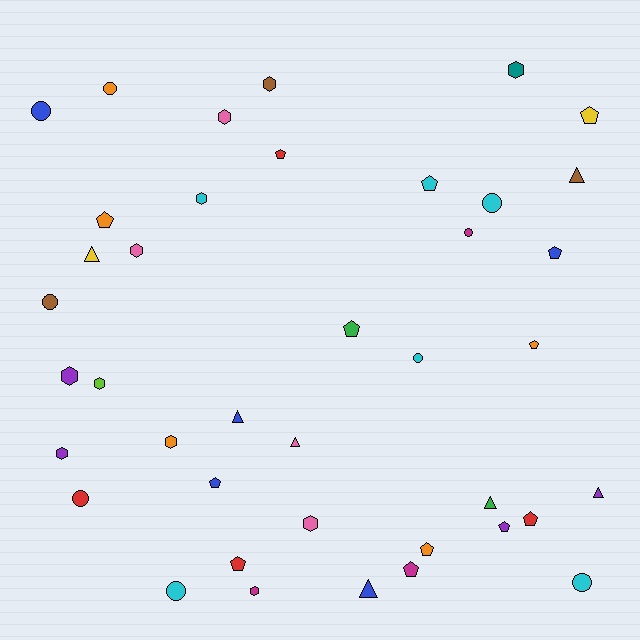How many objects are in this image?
There are 40 objects.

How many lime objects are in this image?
There is 1 lime object.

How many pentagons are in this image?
There are 13 pentagons.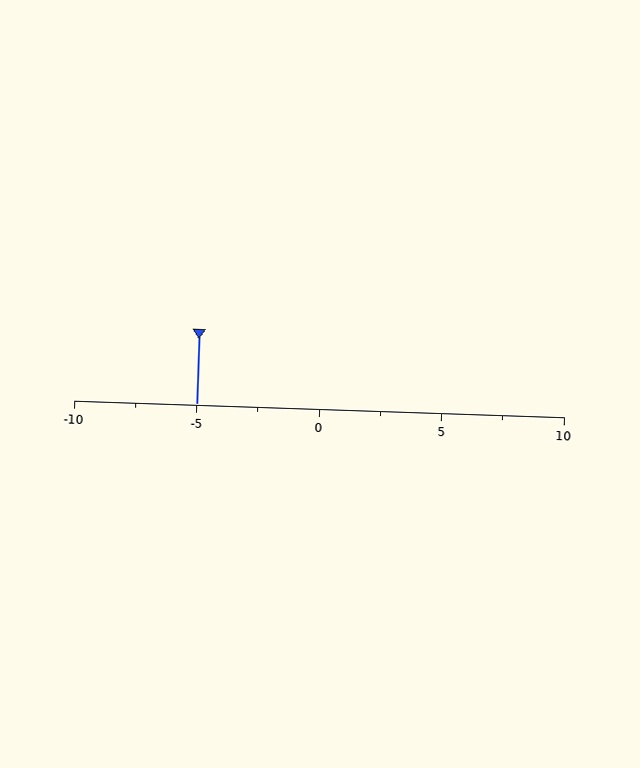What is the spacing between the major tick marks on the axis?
The major ticks are spaced 5 apart.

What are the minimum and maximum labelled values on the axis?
The axis runs from -10 to 10.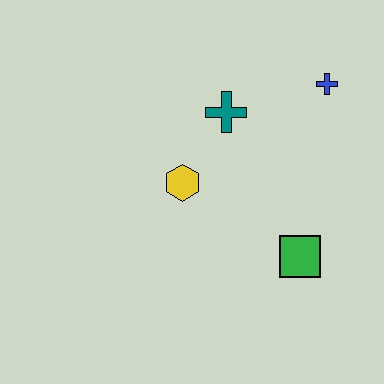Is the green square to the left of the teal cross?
No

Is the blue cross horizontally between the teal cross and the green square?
No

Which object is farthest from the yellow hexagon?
The blue cross is farthest from the yellow hexagon.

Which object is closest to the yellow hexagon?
The teal cross is closest to the yellow hexagon.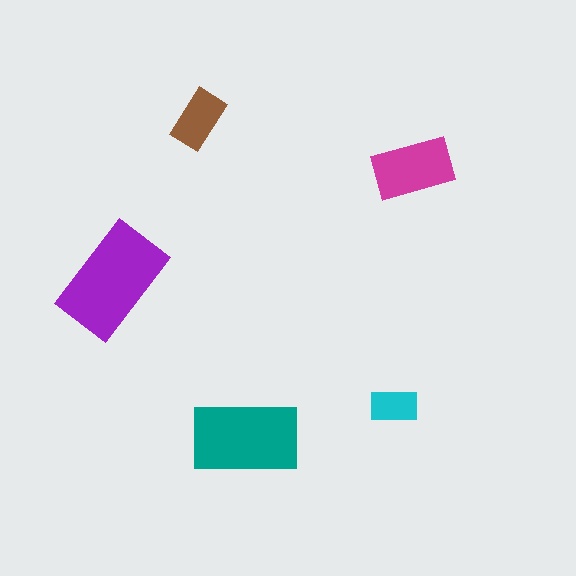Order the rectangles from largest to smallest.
the purple one, the teal one, the magenta one, the brown one, the cyan one.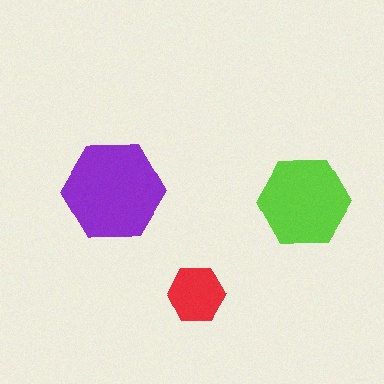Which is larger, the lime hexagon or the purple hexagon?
The purple one.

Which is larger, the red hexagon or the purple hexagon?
The purple one.